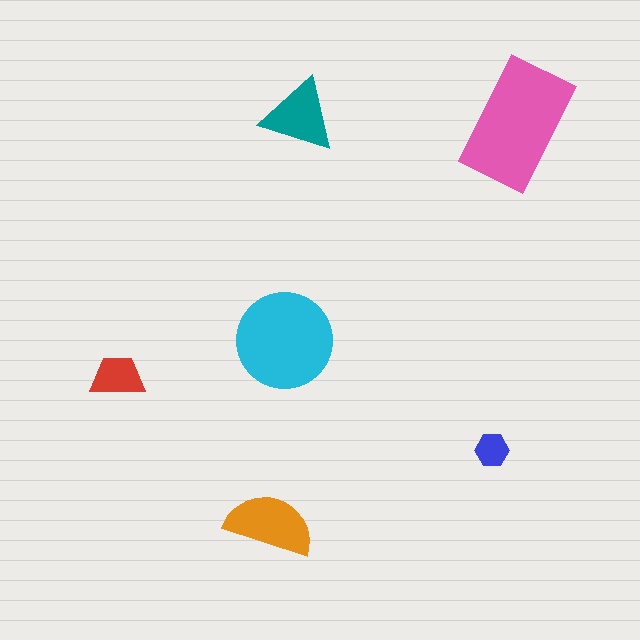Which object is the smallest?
The blue hexagon.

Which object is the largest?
The pink rectangle.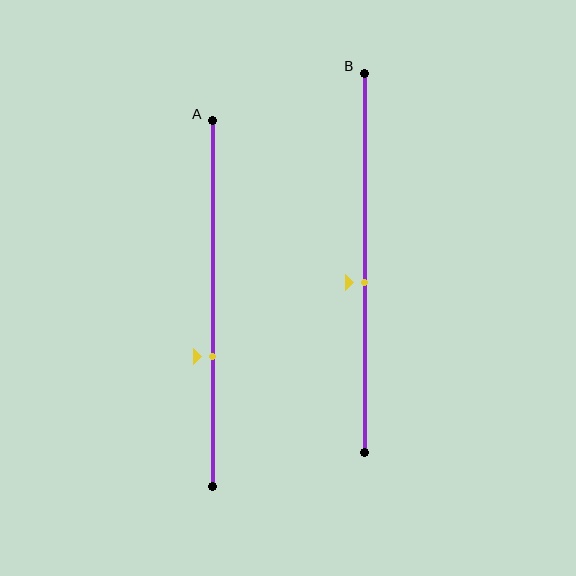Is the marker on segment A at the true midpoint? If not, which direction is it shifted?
No, the marker on segment A is shifted downward by about 15% of the segment length.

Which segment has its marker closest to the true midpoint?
Segment B has its marker closest to the true midpoint.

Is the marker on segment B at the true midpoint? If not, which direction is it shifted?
No, the marker on segment B is shifted downward by about 5% of the segment length.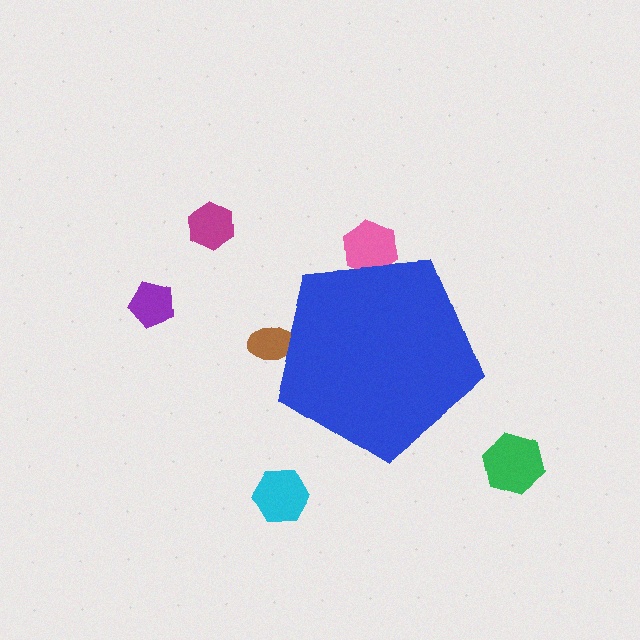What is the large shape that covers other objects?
A blue pentagon.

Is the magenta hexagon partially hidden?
No, the magenta hexagon is fully visible.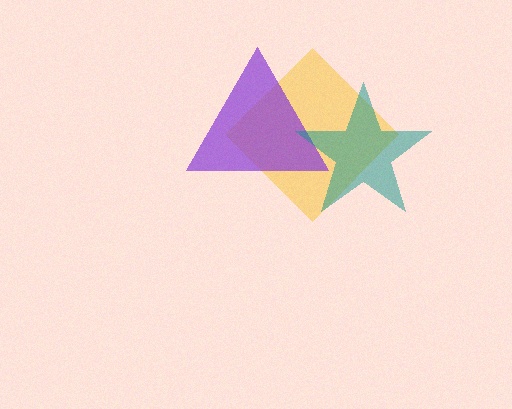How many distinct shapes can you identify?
There are 3 distinct shapes: a yellow diamond, a purple triangle, a teal star.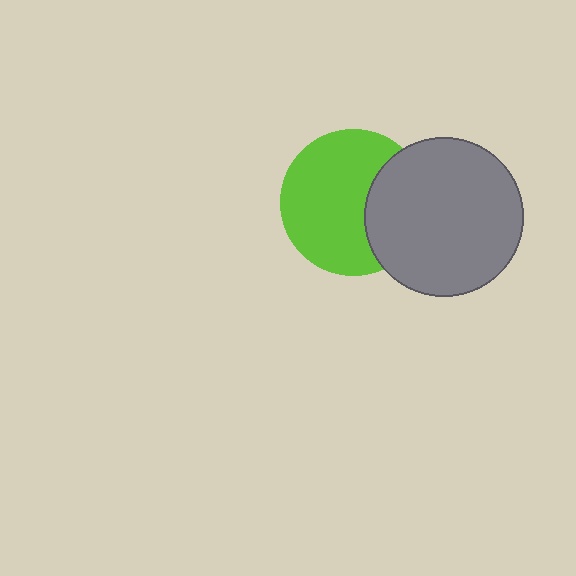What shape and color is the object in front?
The object in front is a gray circle.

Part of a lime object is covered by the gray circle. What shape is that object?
It is a circle.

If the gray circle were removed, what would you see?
You would see the complete lime circle.